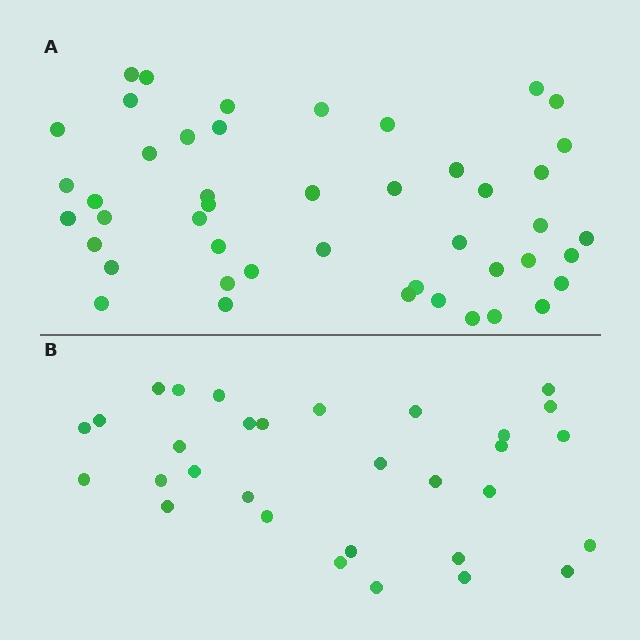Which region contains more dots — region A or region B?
Region A (the top region) has more dots.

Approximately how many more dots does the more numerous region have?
Region A has approximately 15 more dots than region B.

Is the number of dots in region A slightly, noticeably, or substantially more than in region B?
Region A has substantially more. The ratio is roughly 1.5 to 1.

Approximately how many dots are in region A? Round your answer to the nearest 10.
About 50 dots. (The exact count is 46, which rounds to 50.)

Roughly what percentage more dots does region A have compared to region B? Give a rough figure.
About 50% more.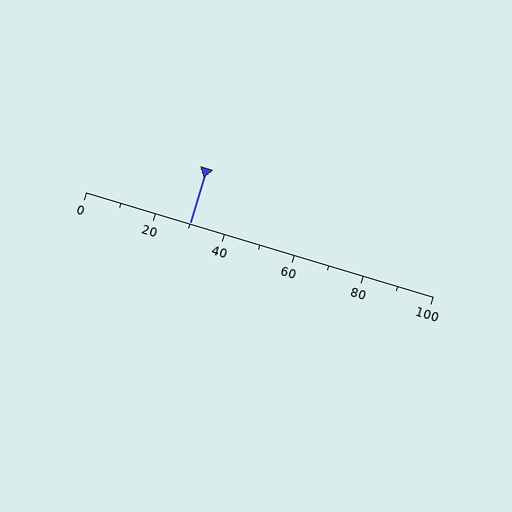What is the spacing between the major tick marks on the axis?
The major ticks are spaced 20 apart.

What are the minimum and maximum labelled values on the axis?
The axis runs from 0 to 100.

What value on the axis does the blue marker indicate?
The marker indicates approximately 30.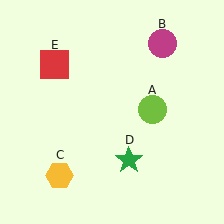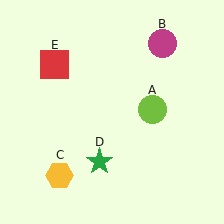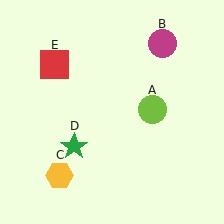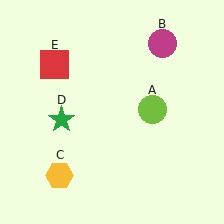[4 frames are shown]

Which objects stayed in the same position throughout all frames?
Lime circle (object A) and magenta circle (object B) and yellow hexagon (object C) and red square (object E) remained stationary.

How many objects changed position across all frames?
1 object changed position: green star (object D).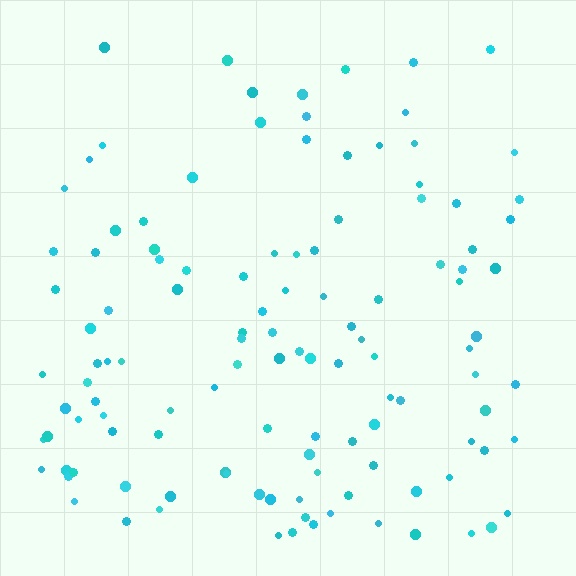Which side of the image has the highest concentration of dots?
The bottom.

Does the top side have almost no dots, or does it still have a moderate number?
Still a moderate number, just noticeably fewer than the bottom.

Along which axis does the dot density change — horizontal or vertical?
Vertical.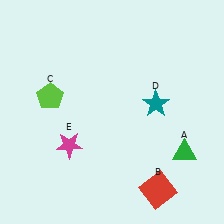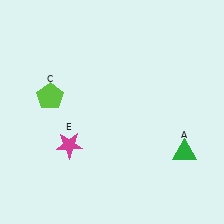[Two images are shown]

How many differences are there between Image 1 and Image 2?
There are 2 differences between the two images.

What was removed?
The red square (B), the teal star (D) were removed in Image 2.